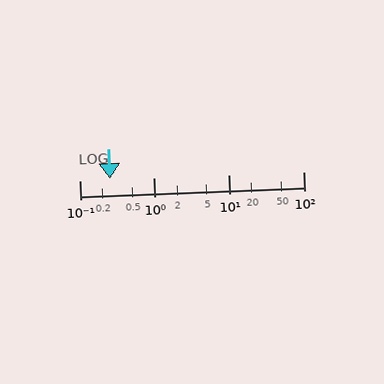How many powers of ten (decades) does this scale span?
The scale spans 3 decades, from 0.1 to 100.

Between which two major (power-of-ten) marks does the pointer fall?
The pointer is between 0.1 and 1.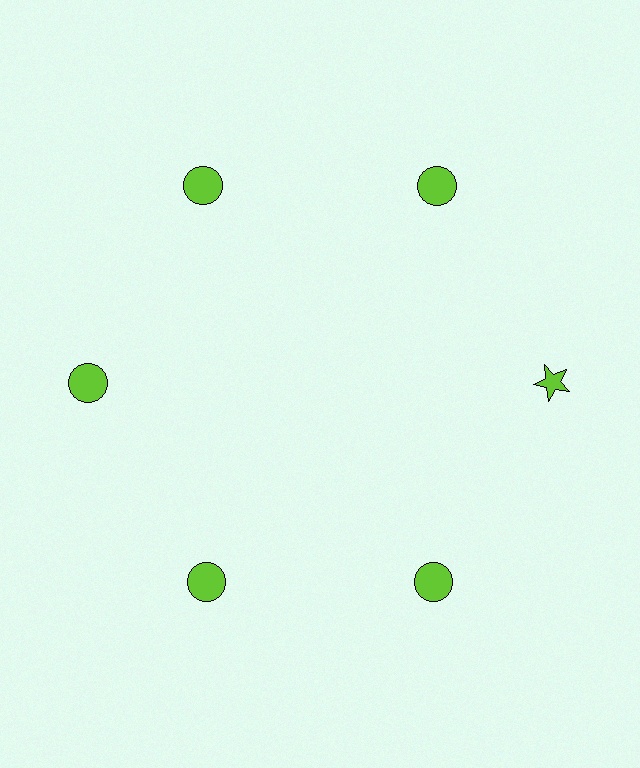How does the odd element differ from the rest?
It has a different shape: star instead of circle.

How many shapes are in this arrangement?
There are 6 shapes arranged in a ring pattern.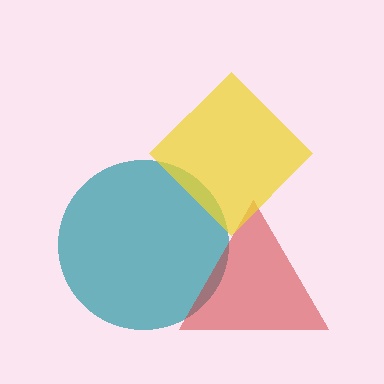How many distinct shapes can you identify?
There are 3 distinct shapes: a teal circle, a red triangle, a yellow diamond.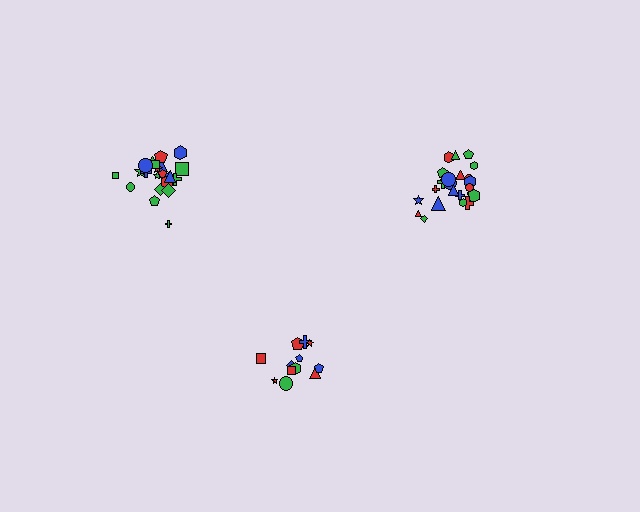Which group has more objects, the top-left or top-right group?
The top-right group.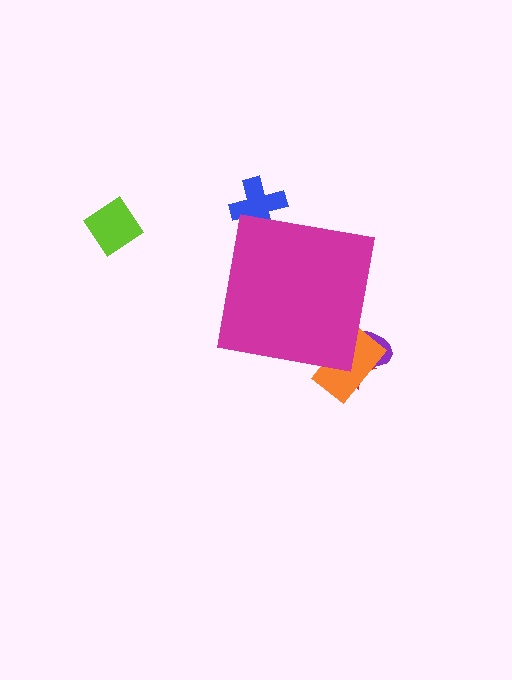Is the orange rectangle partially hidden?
Yes, the orange rectangle is partially hidden behind the magenta square.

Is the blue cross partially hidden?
Yes, the blue cross is partially hidden behind the magenta square.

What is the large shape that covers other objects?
A magenta square.